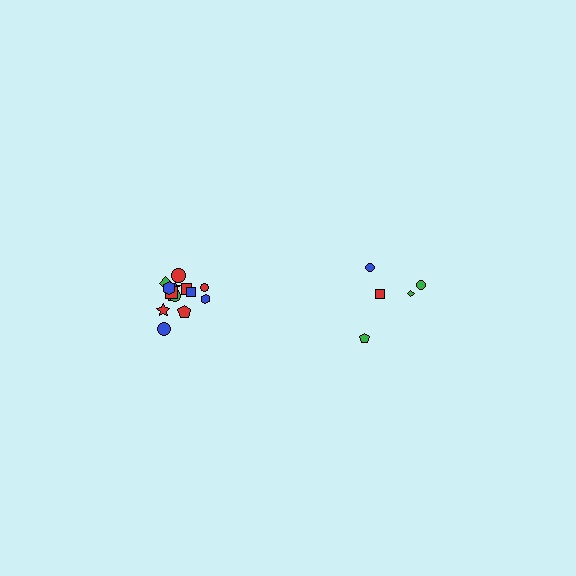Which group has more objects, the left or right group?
The left group.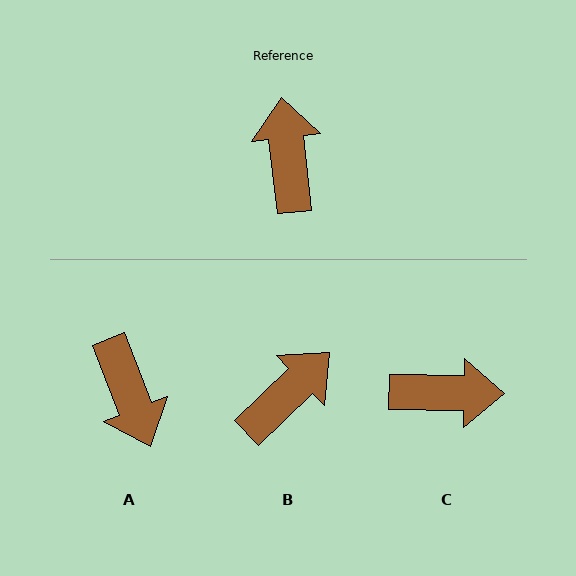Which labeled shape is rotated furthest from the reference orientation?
A, about 165 degrees away.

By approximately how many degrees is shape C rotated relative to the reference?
Approximately 97 degrees clockwise.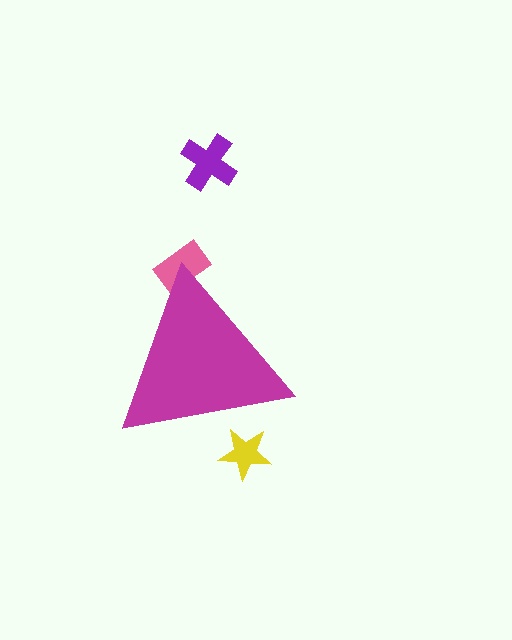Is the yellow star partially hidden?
Yes, the yellow star is partially hidden behind the magenta triangle.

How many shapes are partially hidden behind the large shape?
2 shapes are partially hidden.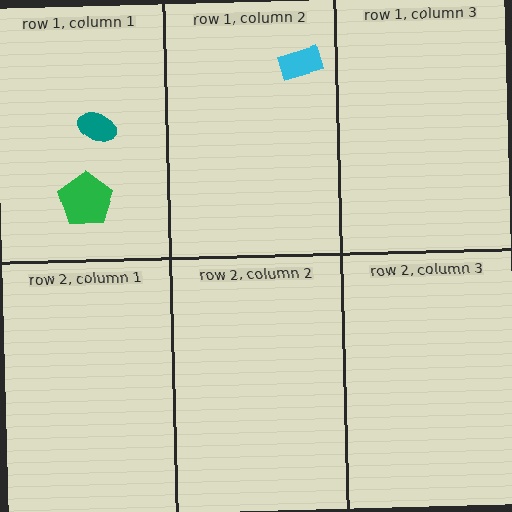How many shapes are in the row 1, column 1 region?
2.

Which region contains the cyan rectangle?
The row 1, column 2 region.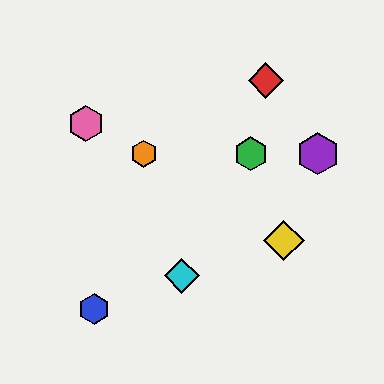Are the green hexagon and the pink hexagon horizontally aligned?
No, the green hexagon is at y≈154 and the pink hexagon is at y≈124.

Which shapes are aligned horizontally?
The green hexagon, the purple hexagon, the orange hexagon are aligned horizontally.